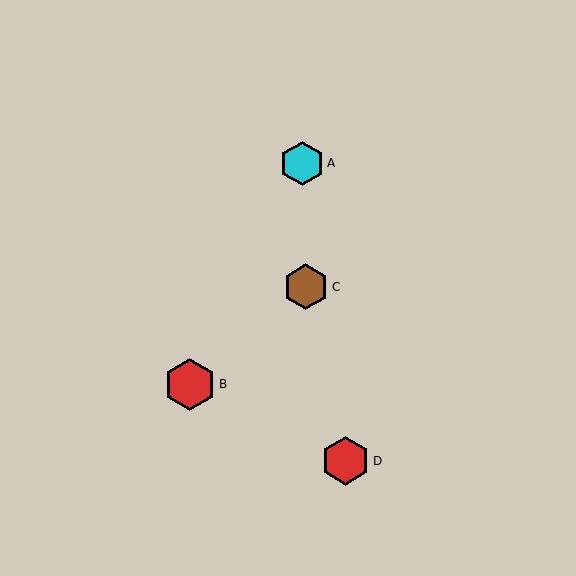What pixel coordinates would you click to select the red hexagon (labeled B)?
Click at (190, 385) to select the red hexagon B.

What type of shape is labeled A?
Shape A is a cyan hexagon.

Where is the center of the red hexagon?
The center of the red hexagon is at (190, 385).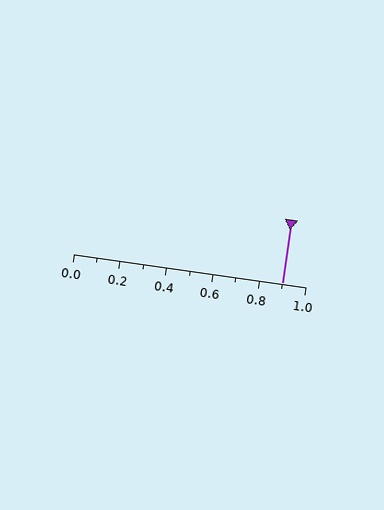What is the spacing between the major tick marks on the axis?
The major ticks are spaced 0.2 apart.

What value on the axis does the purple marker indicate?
The marker indicates approximately 0.9.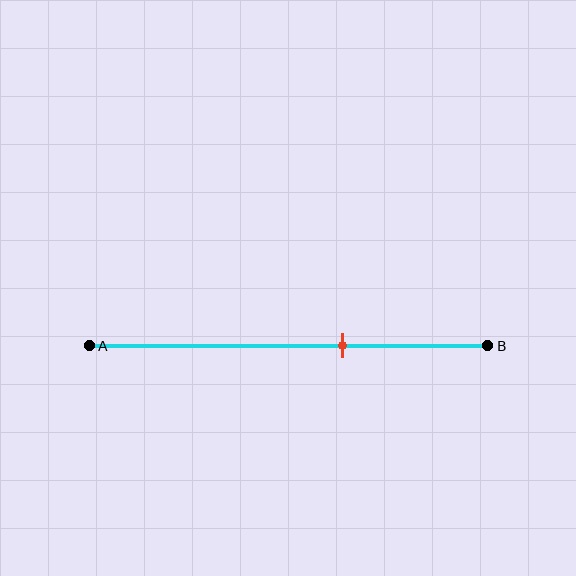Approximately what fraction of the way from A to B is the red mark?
The red mark is approximately 65% of the way from A to B.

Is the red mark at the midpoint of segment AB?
No, the mark is at about 65% from A, not at the 50% midpoint.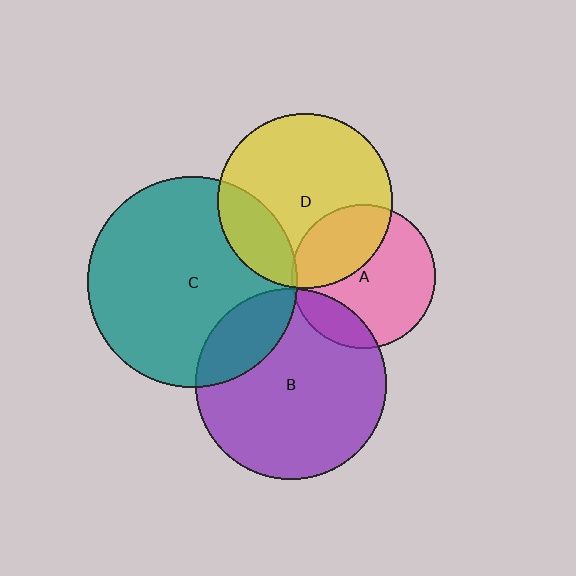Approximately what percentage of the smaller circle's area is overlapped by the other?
Approximately 20%.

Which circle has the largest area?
Circle C (teal).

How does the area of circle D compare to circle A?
Approximately 1.5 times.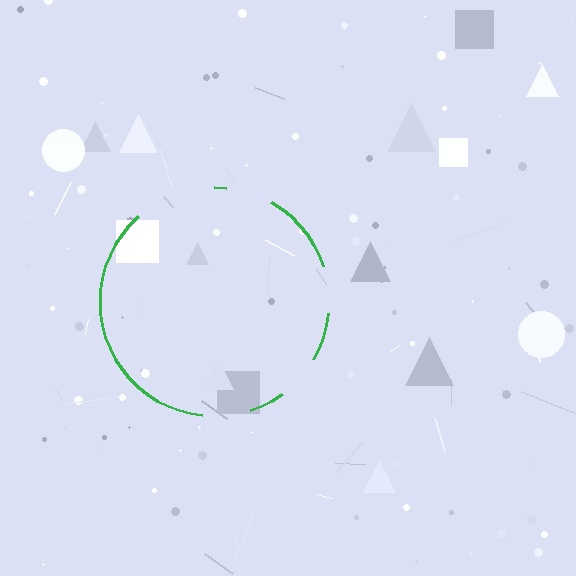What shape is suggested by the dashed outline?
The dashed outline suggests a circle.